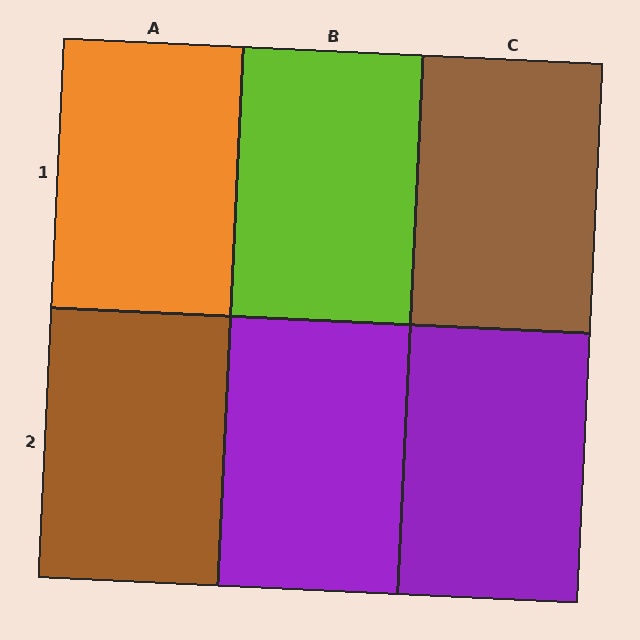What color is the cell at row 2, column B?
Purple.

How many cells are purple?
2 cells are purple.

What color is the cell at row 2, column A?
Brown.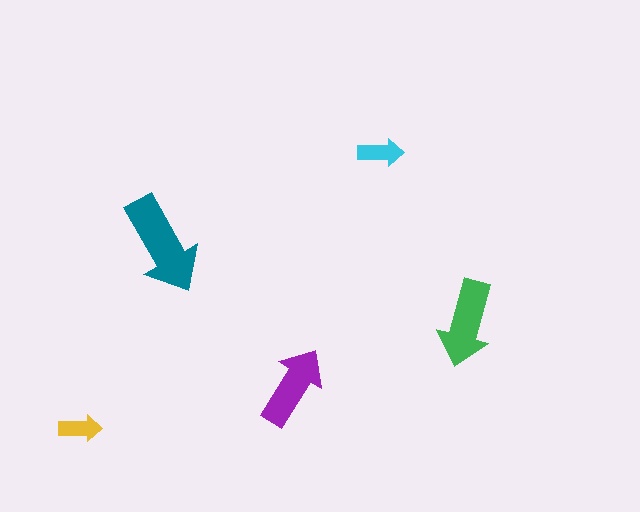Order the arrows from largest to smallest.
the teal one, the green one, the purple one, the cyan one, the yellow one.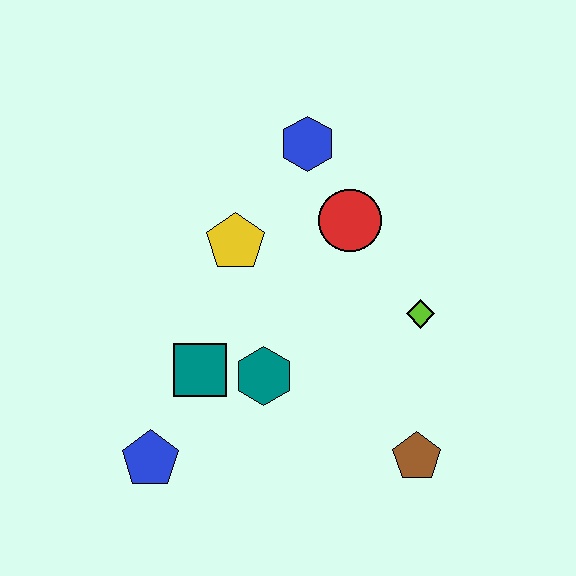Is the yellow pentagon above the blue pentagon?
Yes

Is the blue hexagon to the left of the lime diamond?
Yes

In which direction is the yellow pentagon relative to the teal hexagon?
The yellow pentagon is above the teal hexagon.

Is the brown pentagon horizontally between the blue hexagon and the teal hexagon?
No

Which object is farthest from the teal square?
The blue hexagon is farthest from the teal square.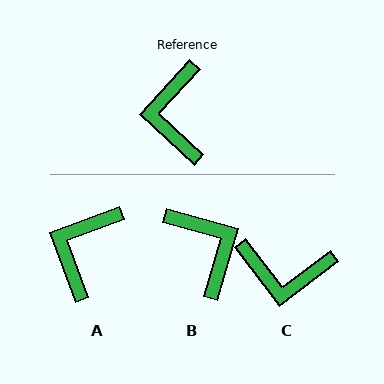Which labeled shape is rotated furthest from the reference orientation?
B, about 154 degrees away.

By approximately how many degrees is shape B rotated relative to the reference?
Approximately 154 degrees clockwise.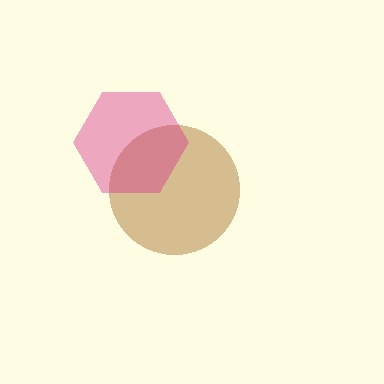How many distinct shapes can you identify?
There are 2 distinct shapes: a brown circle, a magenta hexagon.